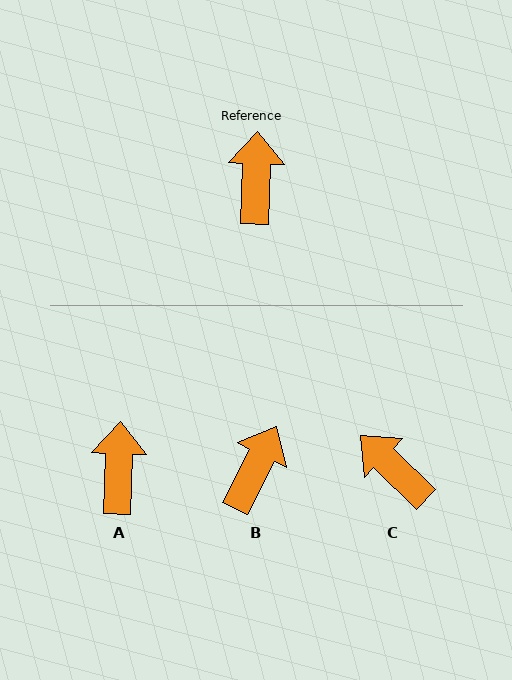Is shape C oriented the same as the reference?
No, it is off by about 48 degrees.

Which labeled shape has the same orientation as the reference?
A.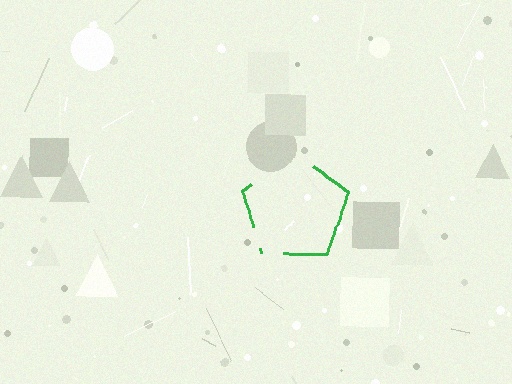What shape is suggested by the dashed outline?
The dashed outline suggests a pentagon.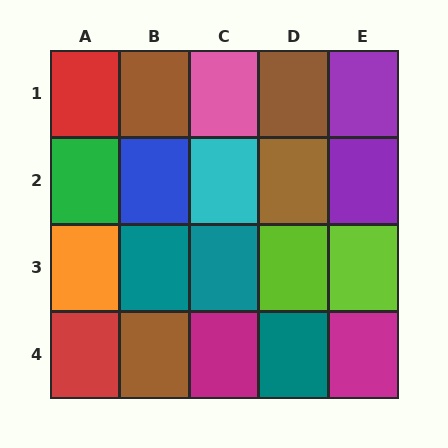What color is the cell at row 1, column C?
Pink.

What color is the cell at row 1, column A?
Red.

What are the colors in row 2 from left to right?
Green, blue, cyan, brown, purple.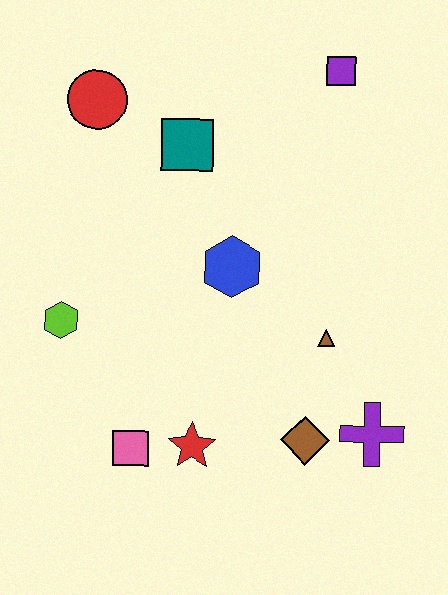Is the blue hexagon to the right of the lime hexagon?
Yes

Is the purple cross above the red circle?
No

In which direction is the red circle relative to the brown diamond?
The red circle is above the brown diamond.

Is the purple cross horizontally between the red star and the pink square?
No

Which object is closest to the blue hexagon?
The brown triangle is closest to the blue hexagon.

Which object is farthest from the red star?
The purple square is farthest from the red star.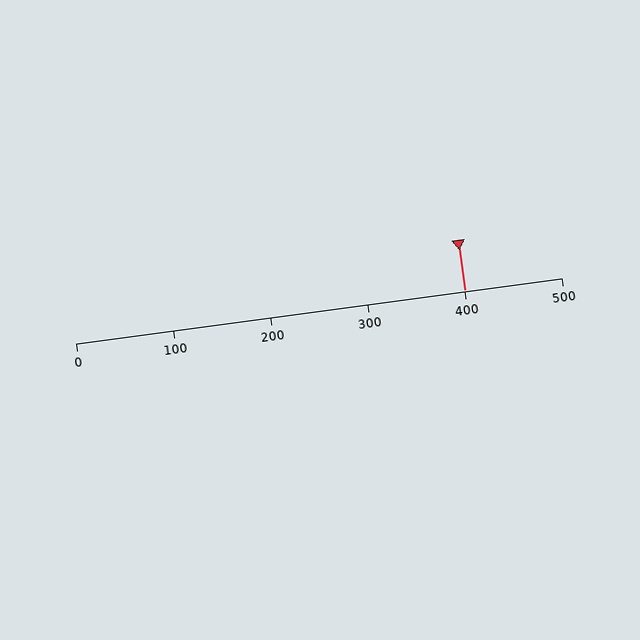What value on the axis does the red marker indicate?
The marker indicates approximately 400.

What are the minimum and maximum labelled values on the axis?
The axis runs from 0 to 500.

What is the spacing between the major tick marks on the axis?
The major ticks are spaced 100 apart.